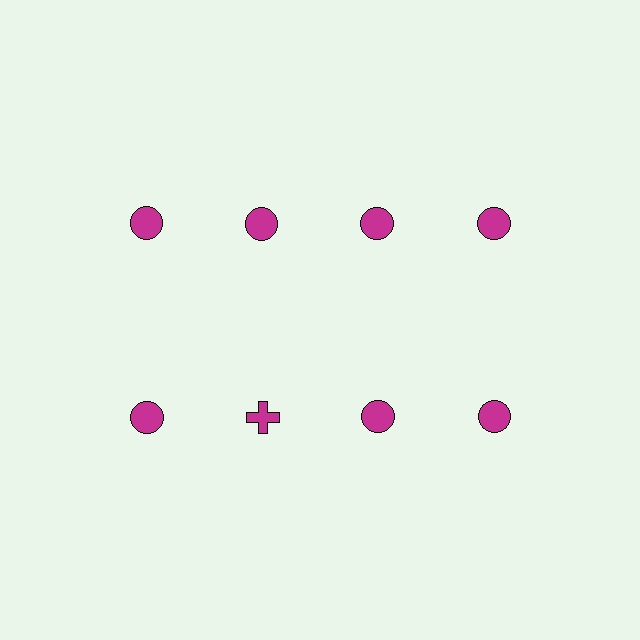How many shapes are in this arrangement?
There are 8 shapes arranged in a grid pattern.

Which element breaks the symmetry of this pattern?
The magenta cross in the second row, second from left column breaks the symmetry. All other shapes are magenta circles.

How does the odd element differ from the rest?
It has a different shape: cross instead of circle.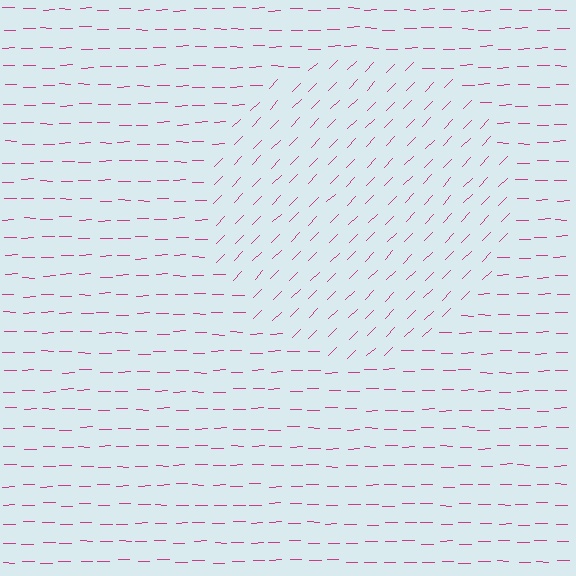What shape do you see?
I see a circle.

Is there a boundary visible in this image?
Yes, there is a texture boundary formed by a change in line orientation.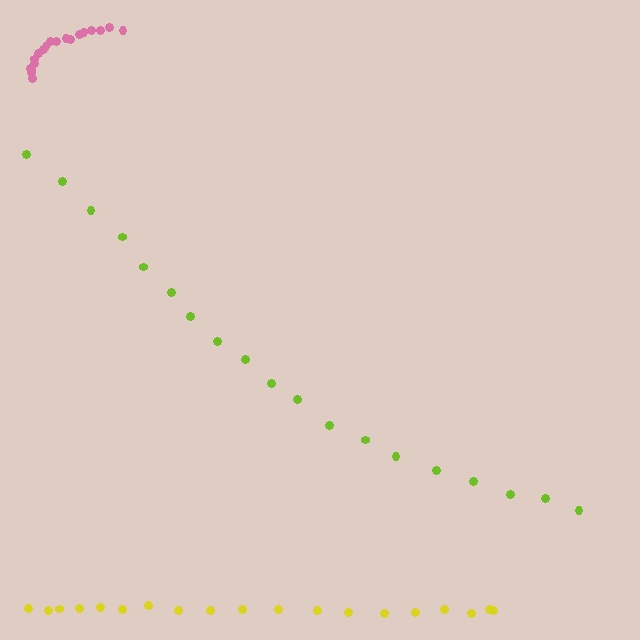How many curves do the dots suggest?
There are 3 distinct paths.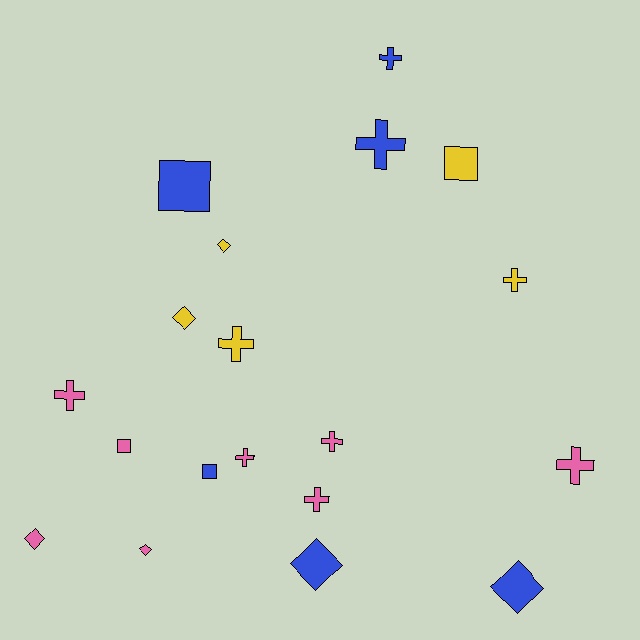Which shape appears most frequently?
Cross, with 9 objects.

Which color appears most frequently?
Pink, with 8 objects.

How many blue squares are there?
There are 2 blue squares.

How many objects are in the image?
There are 19 objects.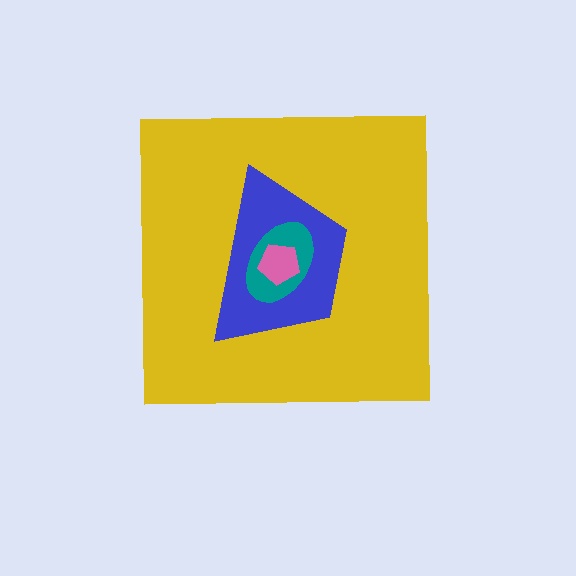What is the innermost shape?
The pink pentagon.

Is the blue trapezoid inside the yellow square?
Yes.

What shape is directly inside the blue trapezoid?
The teal ellipse.